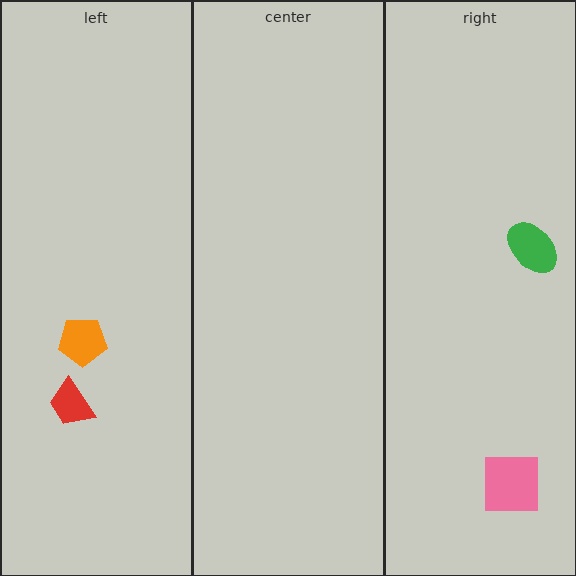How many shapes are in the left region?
2.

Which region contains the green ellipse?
The right region.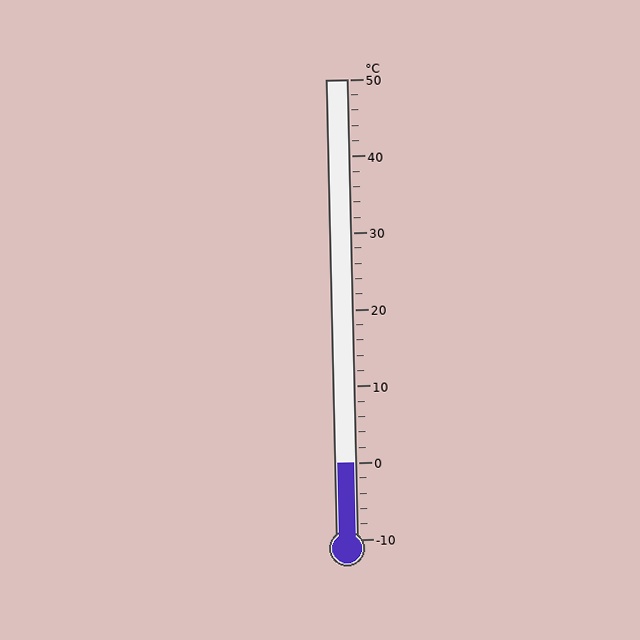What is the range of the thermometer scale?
The thermometer scale ranges from -10°C to 50°C.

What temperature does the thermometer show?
The thermometer shows approximately 0°C.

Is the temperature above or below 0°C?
The temperature is at 0°C.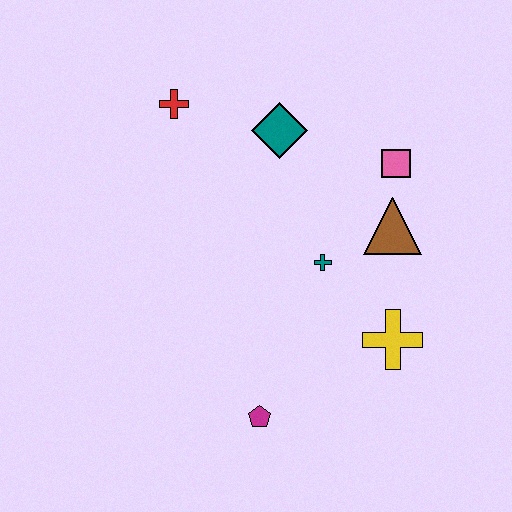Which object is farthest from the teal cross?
The red cross is farthest from the teal cross.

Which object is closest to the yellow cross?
The teal cross is closest to the yellow cross.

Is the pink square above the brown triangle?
Yes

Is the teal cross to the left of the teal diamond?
No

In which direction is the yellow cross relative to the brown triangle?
The yellow cross is below the brown triangle.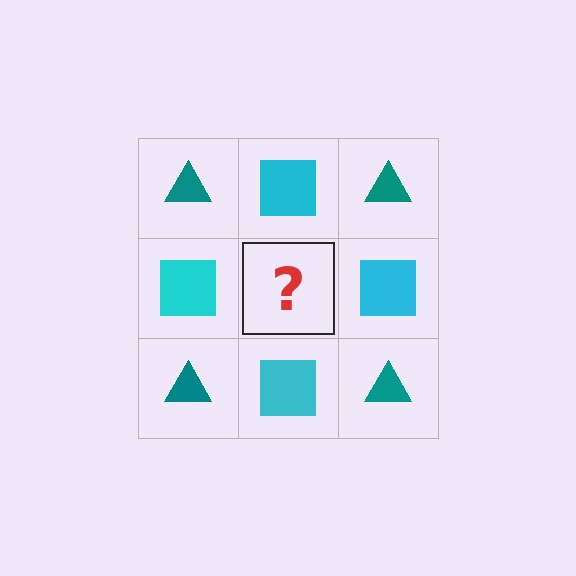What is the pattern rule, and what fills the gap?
The rule is that it alternates teal triangle and cyan square in a checkerboard pattern. The gap should be filled with a teal triangle.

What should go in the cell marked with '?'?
The missing cell should contain a teal triangle.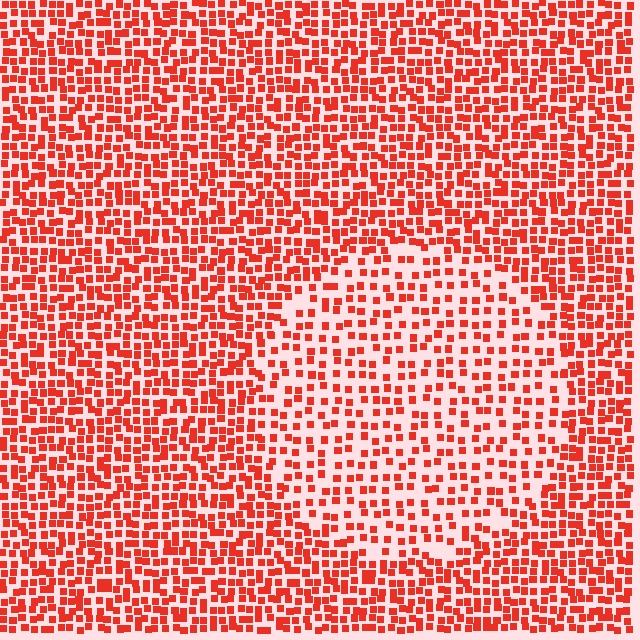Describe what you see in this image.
The image contains small red elements arranged at two different densities. A circle-shaped region is visible where the elements are less densely packed than the surrounding area.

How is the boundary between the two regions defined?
The boundary is defined by a change in element density (approximately 1.8x ratio). All elements are the same color, size, and shape.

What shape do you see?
I see a circle.